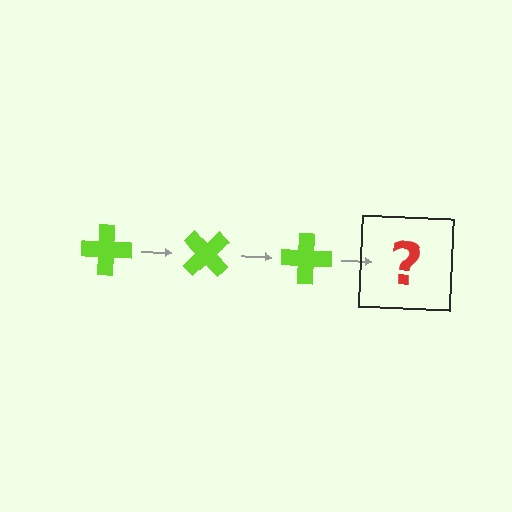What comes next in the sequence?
The next element should be a lime cross rotated 135 degrees.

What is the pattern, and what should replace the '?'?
The pattern is that the cross rotates 45 degrees each step. The '?' should be a lime cross rotated 135 degrees.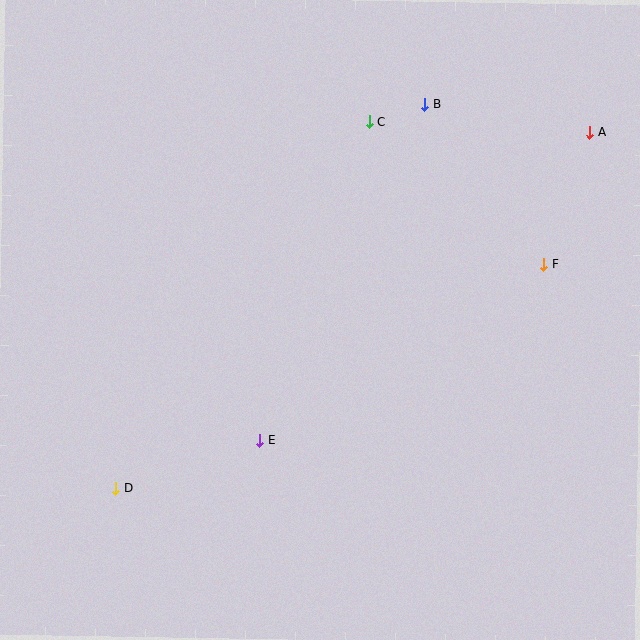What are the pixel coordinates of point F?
Point F is at (544, 264).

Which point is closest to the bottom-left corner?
Point D is closest to the bottom-left corner.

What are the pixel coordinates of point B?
Point B is at (425, 104).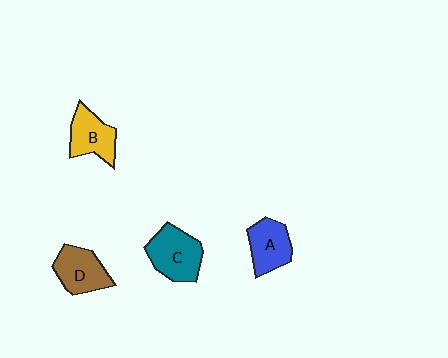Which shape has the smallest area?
Shape B (yellow).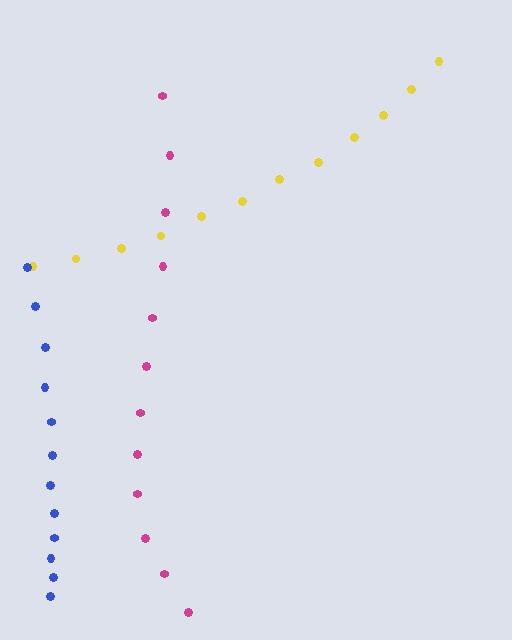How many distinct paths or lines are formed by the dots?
There are 3 distinct paths.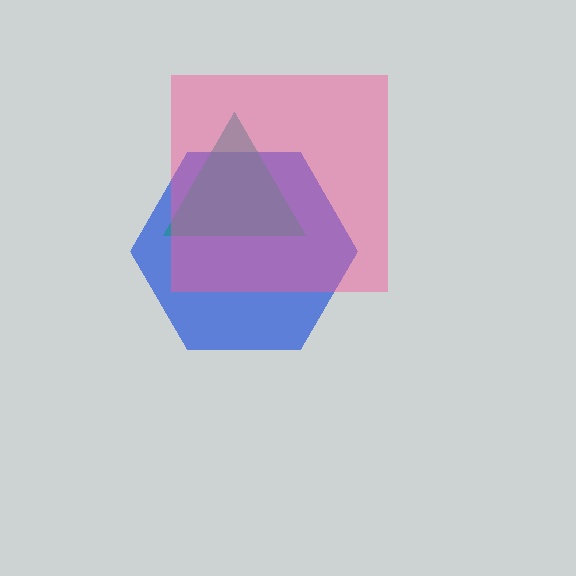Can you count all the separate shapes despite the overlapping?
Yes, there are 3 separate shapes.